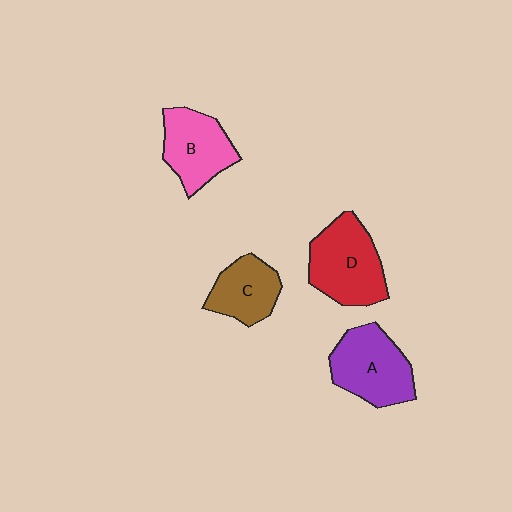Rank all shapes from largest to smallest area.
From largest to smallest: D (red), A (purple), B (pink), C (brown).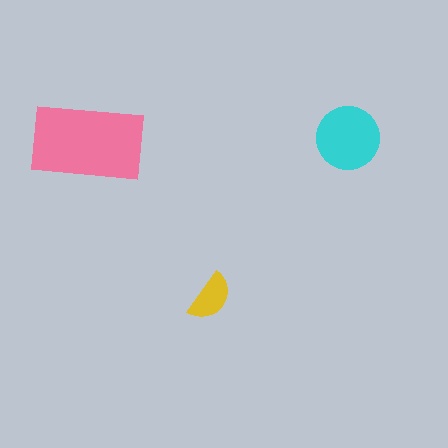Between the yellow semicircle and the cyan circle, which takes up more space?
The cyan circle.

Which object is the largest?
The pink rectangle.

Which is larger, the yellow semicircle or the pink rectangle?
The pink rectangle.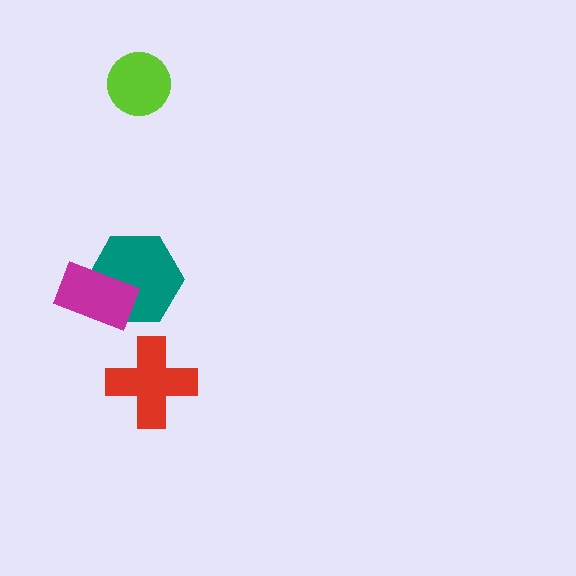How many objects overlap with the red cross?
0 objects overlap with the red cross.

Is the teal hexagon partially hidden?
Yes, it is partially covered by another shape.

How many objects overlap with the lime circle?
0 objects overlap with the lime circle.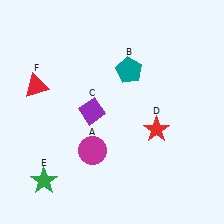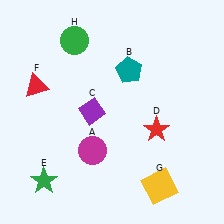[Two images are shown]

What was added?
A yellow square (G), a green circle (H) were added in Image 2.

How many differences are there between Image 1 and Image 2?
There are 2 differences between the two images.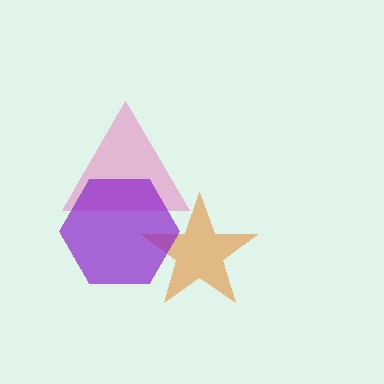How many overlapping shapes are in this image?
There are 3 overlapping shapes in the image.